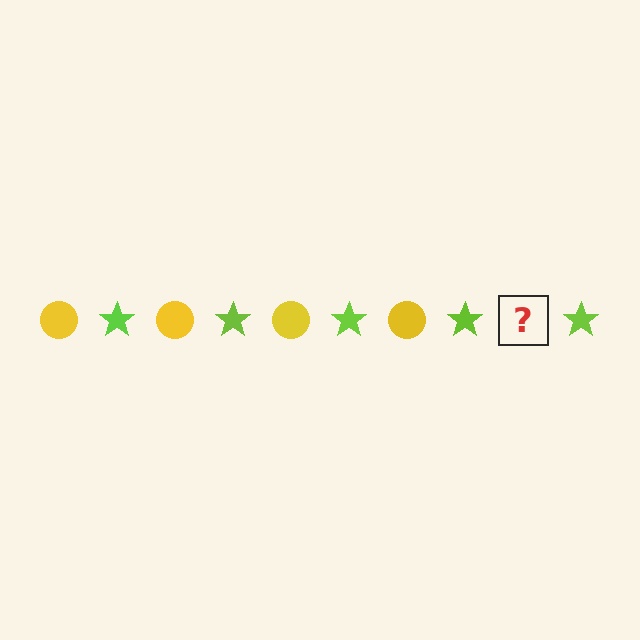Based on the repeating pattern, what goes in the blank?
The blank should be a yellow circle.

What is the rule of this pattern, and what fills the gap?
The rule is that the pattern alternates between yellow circle and lime star. The gap should be filled with a yellow circle.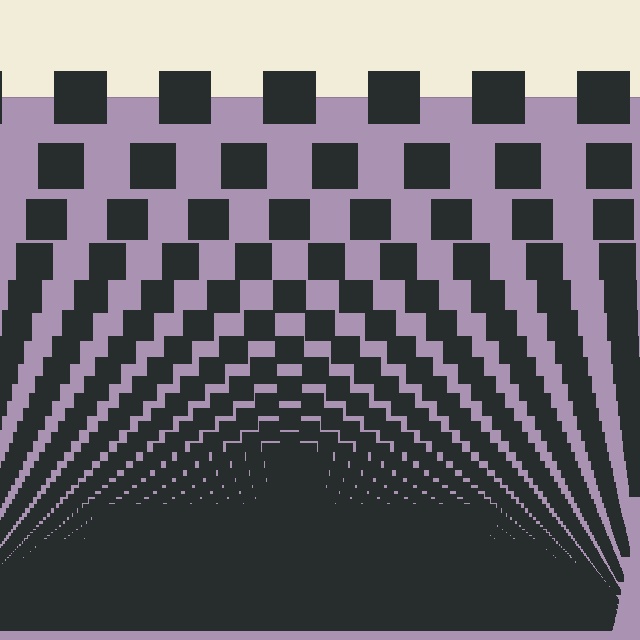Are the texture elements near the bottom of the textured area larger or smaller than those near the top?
Smaller. The gradient is inverted — elements near the bottom are smaller and denser.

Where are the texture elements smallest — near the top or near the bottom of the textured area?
Near the bottom.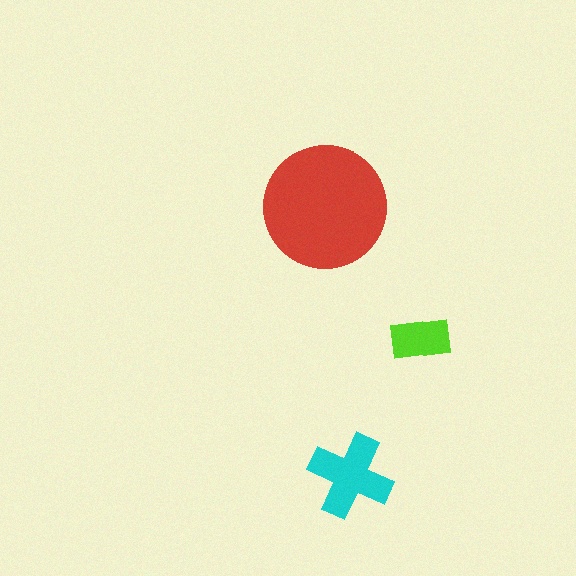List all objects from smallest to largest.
The lime rectangle, the cyan cross, the red circle.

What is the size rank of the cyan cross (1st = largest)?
2nd.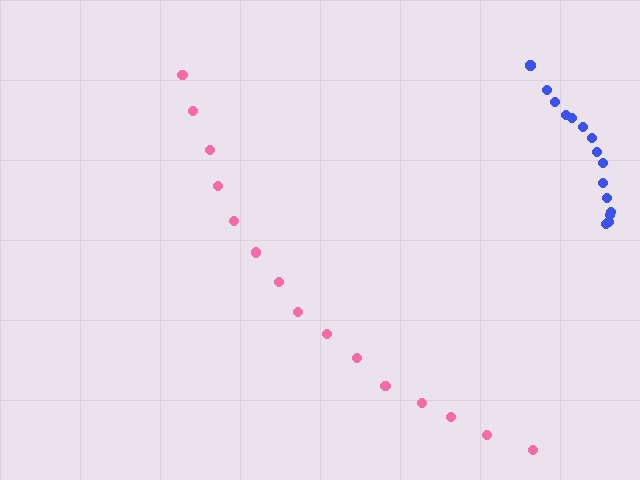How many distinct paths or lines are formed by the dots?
There are 2 distinct paths.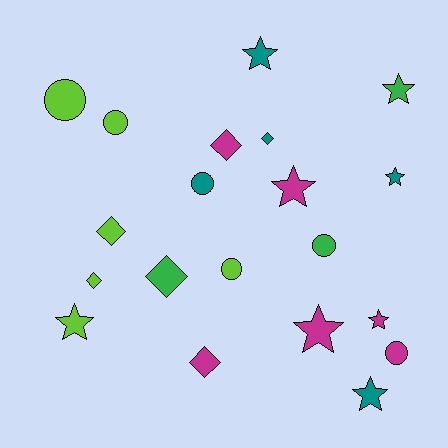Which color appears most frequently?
Magenta, with 6 objects.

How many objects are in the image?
There are 20 objects.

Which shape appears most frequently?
Star, with 8 objects.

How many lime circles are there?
There are 3 lime circles.